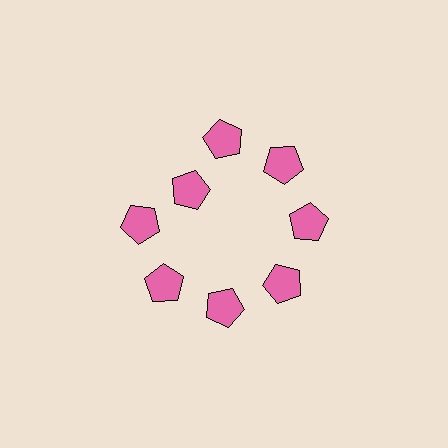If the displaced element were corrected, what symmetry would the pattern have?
It would have 8-fold rotational symmetry — the pattern would map onto itself every 45 degrees.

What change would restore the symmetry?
The symmetry would be restored by moving it outward, back onto the ring so that all 8 pentagons sit at equal angles and equal distance from the center.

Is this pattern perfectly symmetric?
No. The 8 pink pentagons are arranged in a ring, but one element near the 10 o'clock position is pulled inward toward the center, breaking the 8-fold rotational symmetry.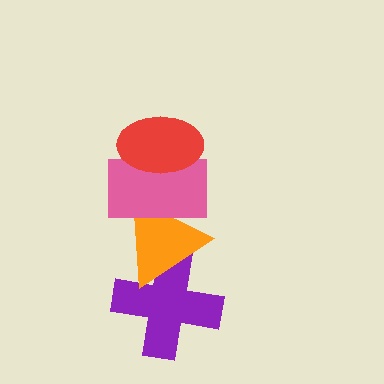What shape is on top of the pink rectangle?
The red ellipse is on top of the pink rectangle.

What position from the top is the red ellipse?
The red ellipse is 1st from the top.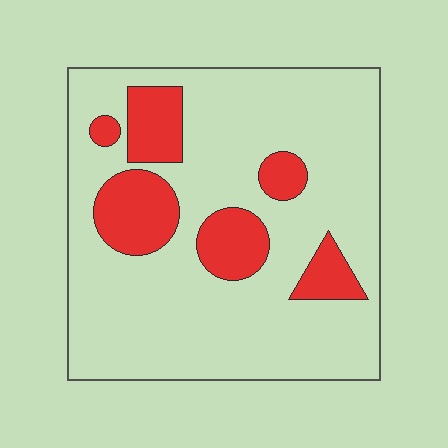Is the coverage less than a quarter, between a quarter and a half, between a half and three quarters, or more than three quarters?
Less than a quarter.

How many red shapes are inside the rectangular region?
6.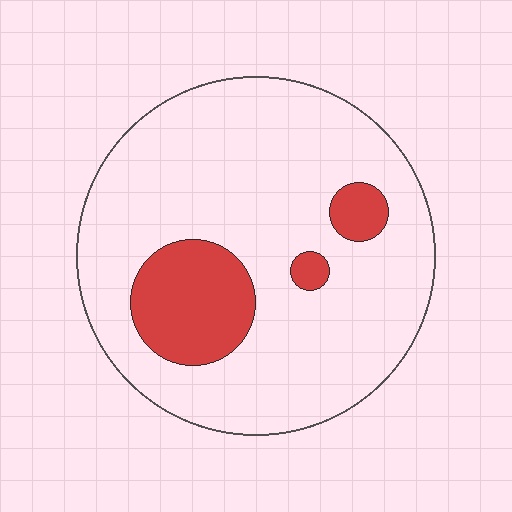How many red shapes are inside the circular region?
3.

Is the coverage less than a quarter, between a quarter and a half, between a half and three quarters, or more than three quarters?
Less than a quarter.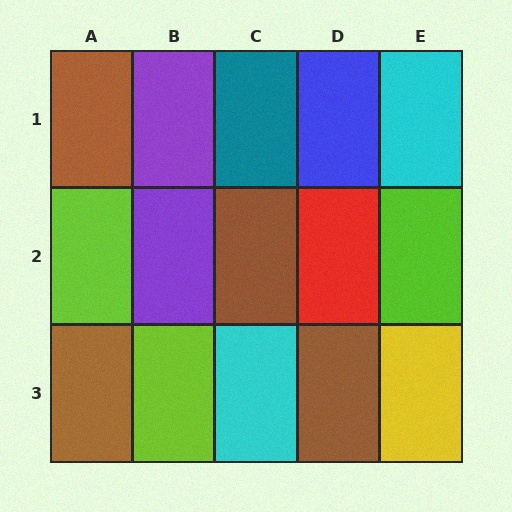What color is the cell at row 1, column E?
Cyan.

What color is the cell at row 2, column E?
Lime.